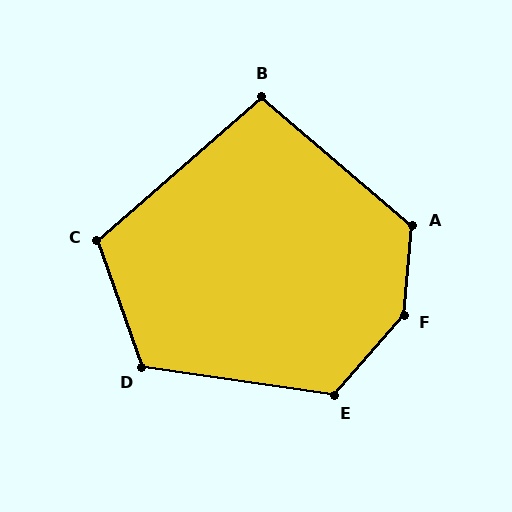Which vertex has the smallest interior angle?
B, at approximately 98 degrees.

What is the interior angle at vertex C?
Approximately 112 degrees (obtuse).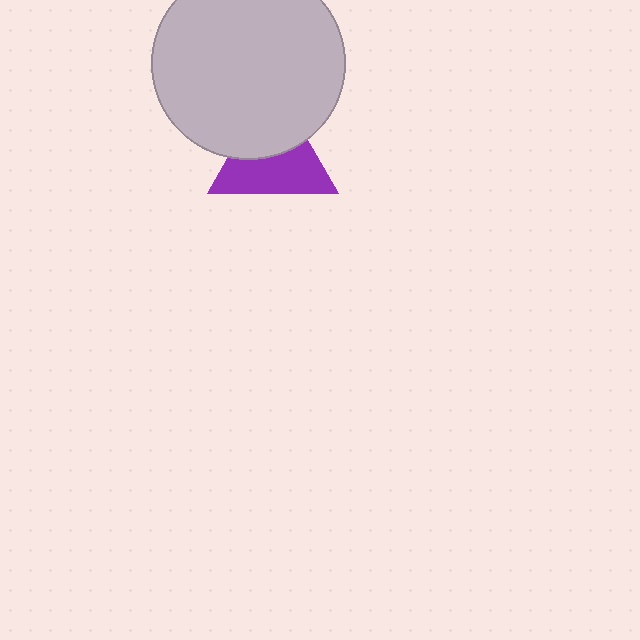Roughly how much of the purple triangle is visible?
About half of it is visible (roughly 57%).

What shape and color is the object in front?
The object in front is a light gray circle.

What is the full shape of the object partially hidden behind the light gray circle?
The partially hidden object is a purple triangle.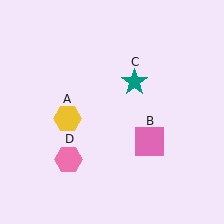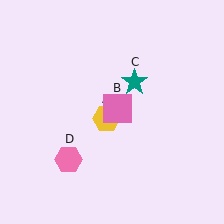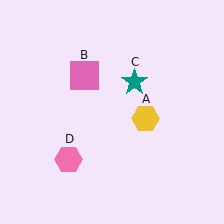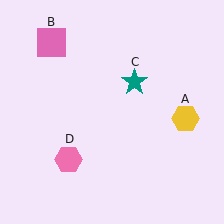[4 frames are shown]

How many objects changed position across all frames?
2 objects changed position: yellow hexagon (object A), pink square (object B).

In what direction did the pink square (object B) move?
The pink square (object B) moved up and to the left.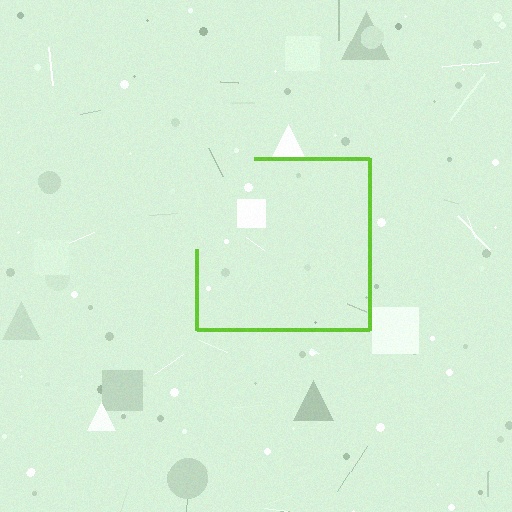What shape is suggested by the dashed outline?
The dashed outline suggests a square.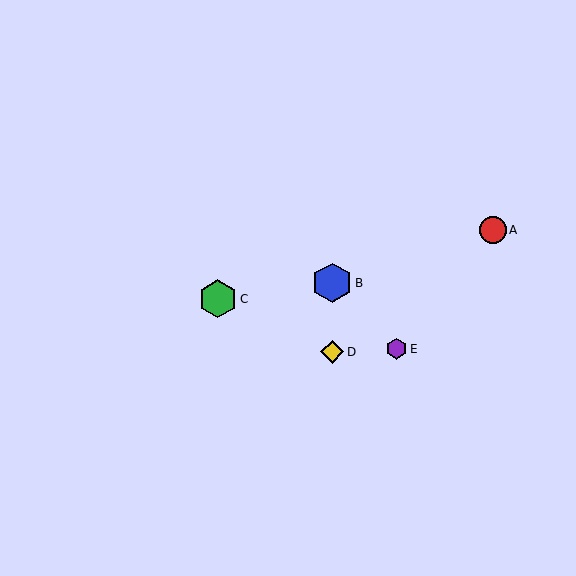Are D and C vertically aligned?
No, D is at x≈332 and C is at x≈218.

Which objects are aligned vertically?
Objects B, D are aligned vertically.